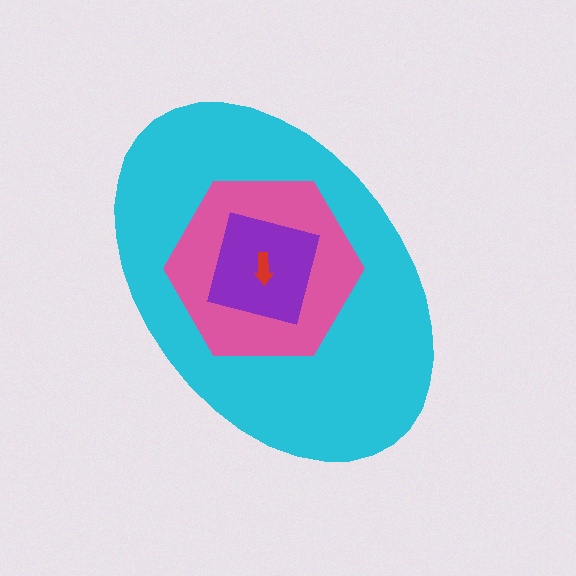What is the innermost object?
The red arrow.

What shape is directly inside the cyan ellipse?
The pink hexagon.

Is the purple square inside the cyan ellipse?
Yes.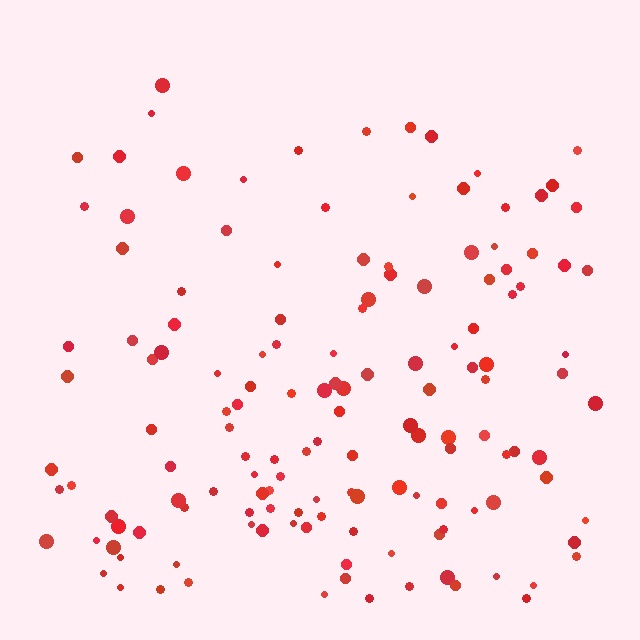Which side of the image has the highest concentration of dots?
The bottom.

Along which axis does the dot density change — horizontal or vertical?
Vertical.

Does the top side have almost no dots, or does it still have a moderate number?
Still a moderate number, just noticeably fewer than the bottom.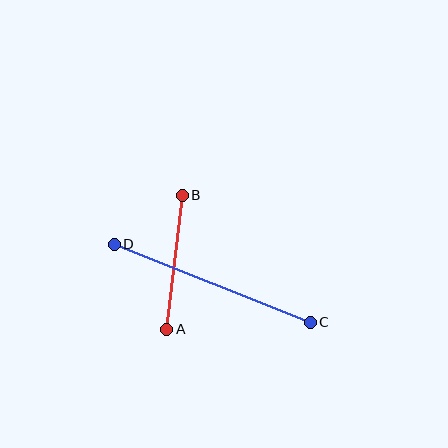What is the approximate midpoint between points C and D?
The midpoint is at approximately (212, 283) pixels.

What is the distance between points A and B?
The distance is approximately 135 pixels.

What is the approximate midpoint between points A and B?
The midpoint is at approximately (174, 262) pixels.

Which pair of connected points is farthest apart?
Points C and D are farthest apart.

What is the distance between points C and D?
The distance is approximately 211 pixels.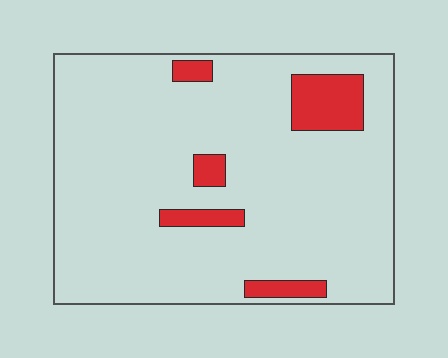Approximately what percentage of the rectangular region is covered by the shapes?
Approximately 10%.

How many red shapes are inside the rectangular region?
5.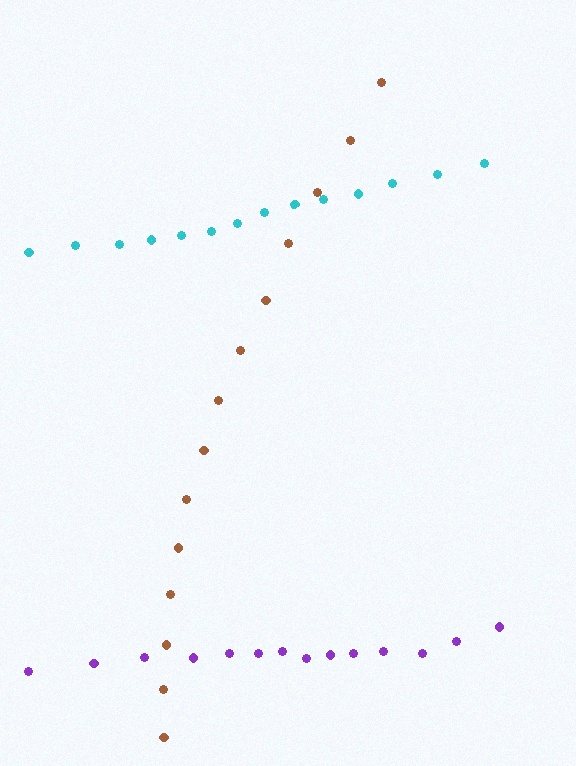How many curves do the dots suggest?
There are 3 distinct paths.